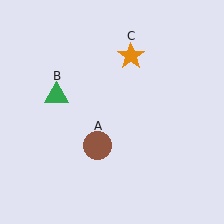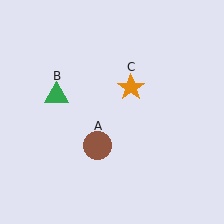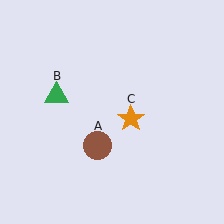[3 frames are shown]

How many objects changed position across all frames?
1 object changed position: orange star (object C).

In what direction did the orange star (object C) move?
The orange star (object C) moved down.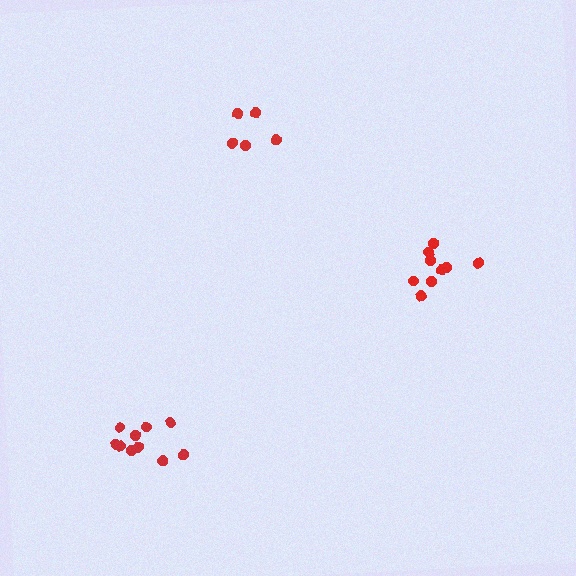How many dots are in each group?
Group 1: 5 dots, Group 2: 10 dots, Group 3: 9 dots (24 total).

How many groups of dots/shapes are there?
There are 3 groups.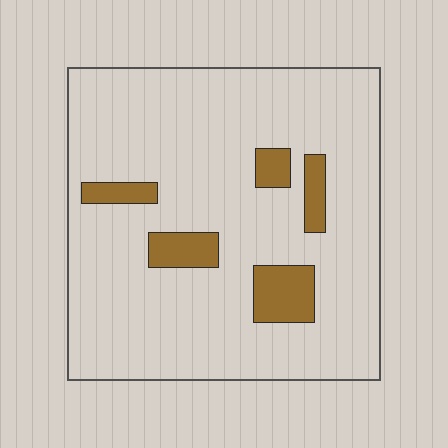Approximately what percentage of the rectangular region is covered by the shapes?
Approximately 10%.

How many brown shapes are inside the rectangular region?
5.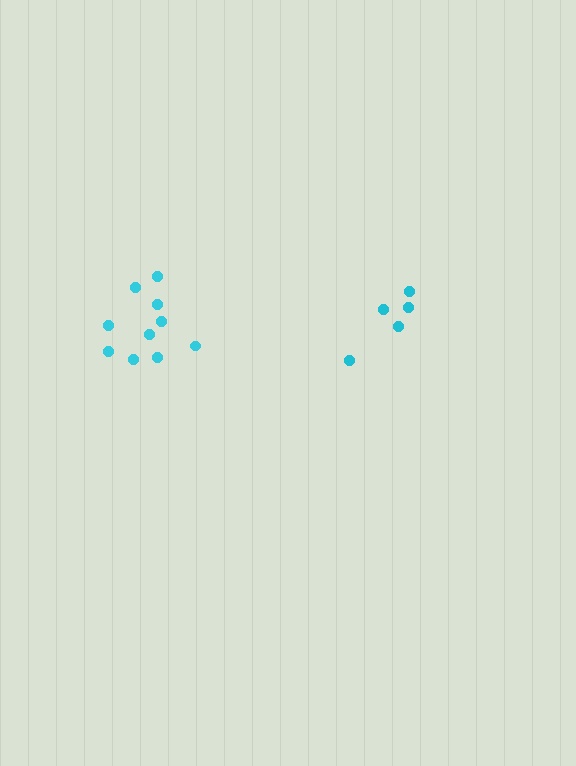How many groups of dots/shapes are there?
There are 2 groups.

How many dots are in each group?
Group 1: 10 dots, Group 2: 5 dots (15 total).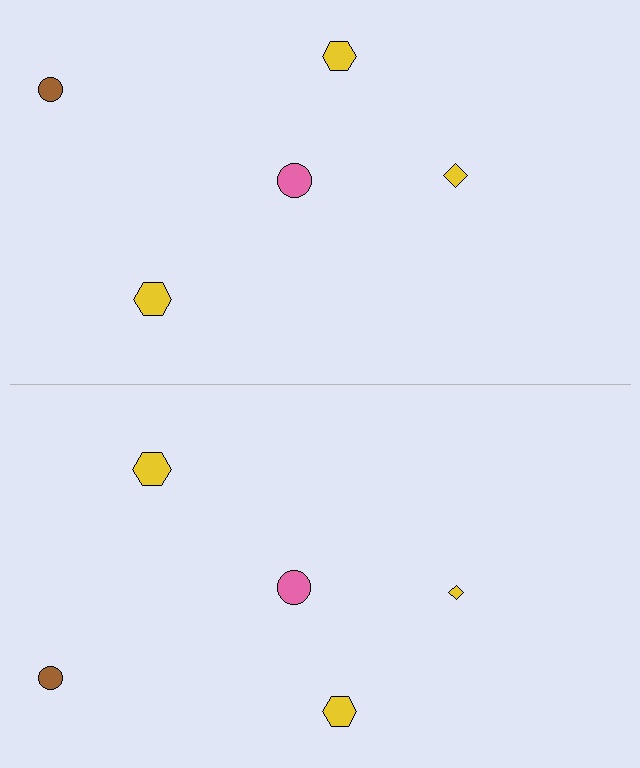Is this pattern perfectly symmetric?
No, the pattern is not perfectly symmetric. The yellow diamond on the bottom side has a different size than its mirror counterpart.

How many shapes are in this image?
There are 10 shapes in this image.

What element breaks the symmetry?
The yellow diamond on the bottom side has a different size than its mirror counterpart.